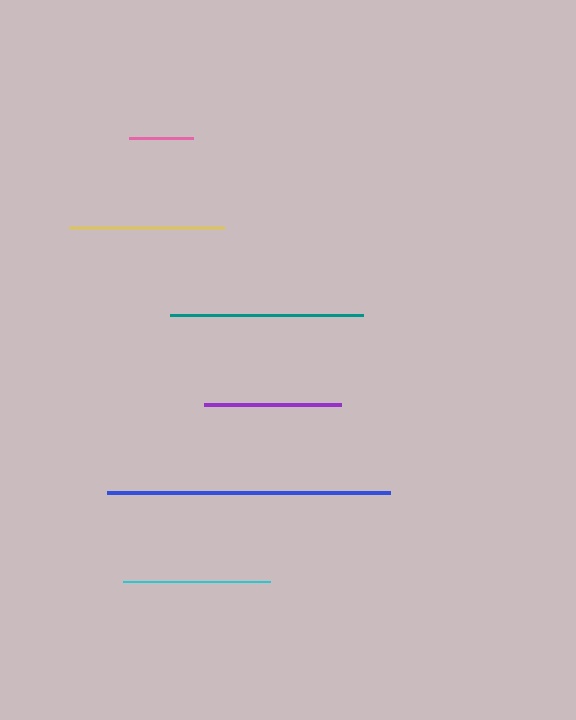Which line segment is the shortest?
The pink line is the shortest at approximately 64 pixels.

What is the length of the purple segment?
The purple segment is approximately 137 pixels long.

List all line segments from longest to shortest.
From longest to shortest: blue, teal, yellow, cyan, purple, pink.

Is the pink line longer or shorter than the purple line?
The purple line is longer than the pink line.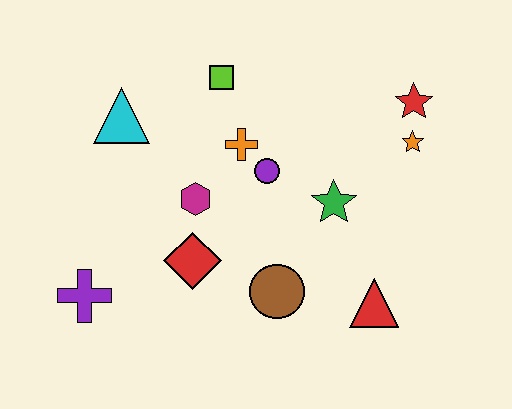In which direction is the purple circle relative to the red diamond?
The purple circle is above the red diamond.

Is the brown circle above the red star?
No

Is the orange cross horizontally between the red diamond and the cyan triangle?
No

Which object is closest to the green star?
The purple circle is closest to the green star.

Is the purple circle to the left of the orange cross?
No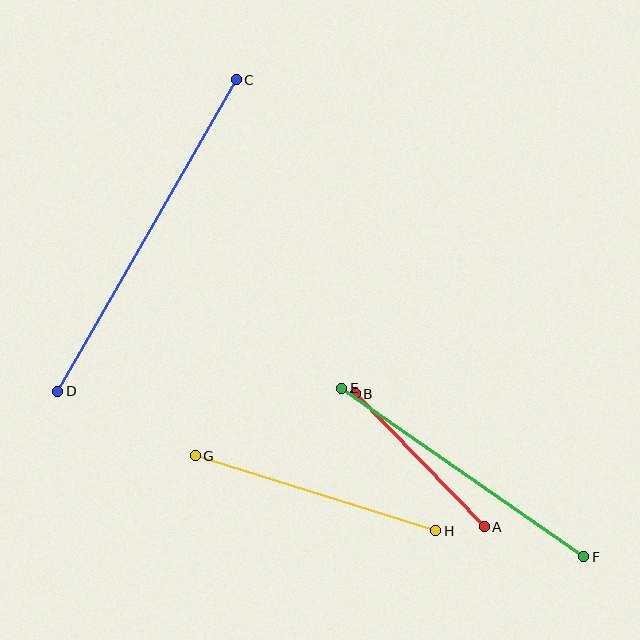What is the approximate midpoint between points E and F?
The midpoint is at approximately (463, 472) pixels.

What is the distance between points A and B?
The distance is approximately 186 pixels.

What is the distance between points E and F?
The distance is approximately 295 pixels.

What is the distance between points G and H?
The distance is approximately 252 pixels.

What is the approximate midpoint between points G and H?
The midpoint is at approximately (316, 493) pixels.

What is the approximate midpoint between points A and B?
The midpoint is at approximately (420, 460) pixels.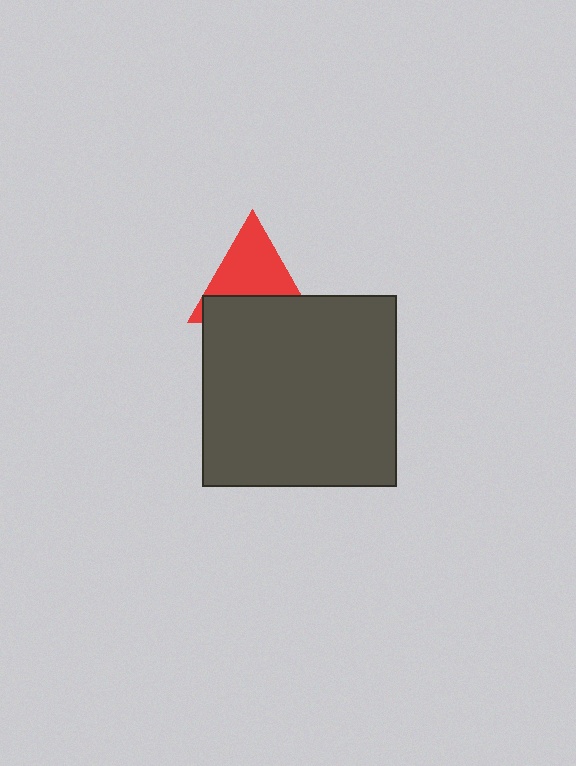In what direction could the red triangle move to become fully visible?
The red triangle could move up. That would shift it out from behind the dark gray rectangle entirely.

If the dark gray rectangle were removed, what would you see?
You would see the complete red triangle.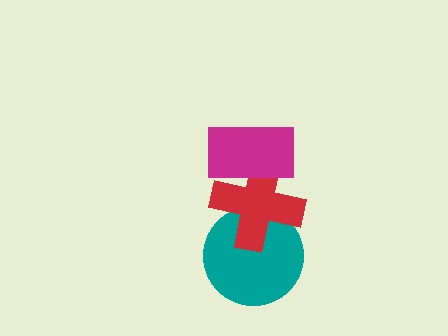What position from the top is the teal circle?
The teal circle is 3rd from the top.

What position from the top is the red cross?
The red cross is 2nd from the top.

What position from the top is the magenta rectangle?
The magenta rectangle is 1st from the top.